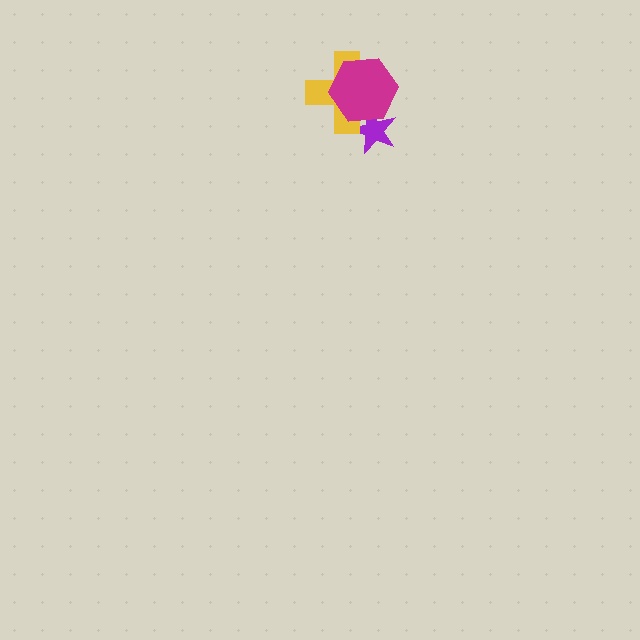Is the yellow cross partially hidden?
Yes, it is partially covered by another shape.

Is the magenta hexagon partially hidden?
No, no other shape covers it.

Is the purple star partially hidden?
Yes, it is partially covered by another shape.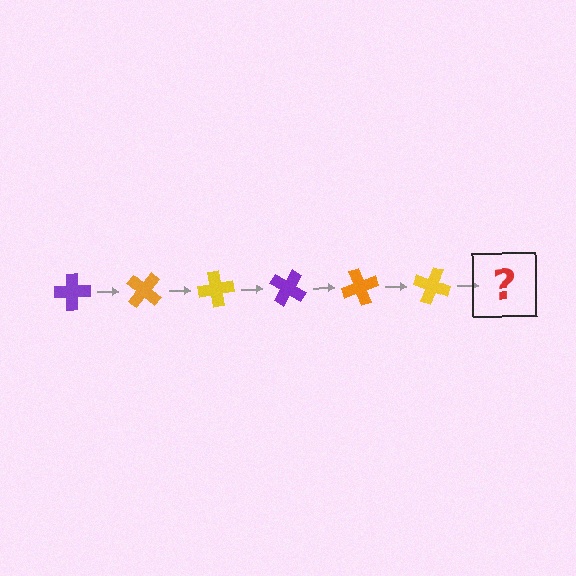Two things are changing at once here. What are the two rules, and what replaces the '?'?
The two rules are that it rotates 40 degrees each step and the color cycles through purple, orange, and yellow. The '?' should be a purple cross, rotated 240 degrees from the start.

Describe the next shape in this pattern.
It should be a purple cross, rotated 240 degrees from the start.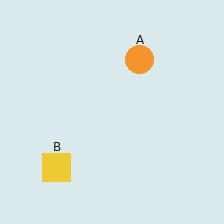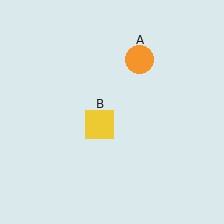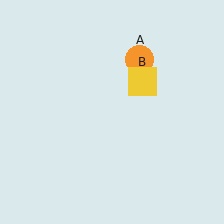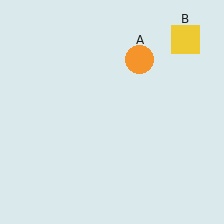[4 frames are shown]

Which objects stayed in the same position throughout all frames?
Orange circle (object A) remained stationary.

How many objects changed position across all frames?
1 object changed position: yellow square (object B).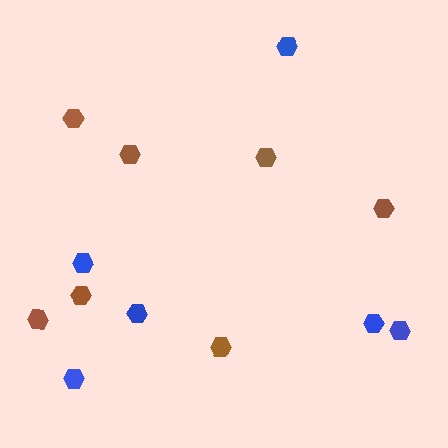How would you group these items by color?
There are 2 groups: one group of brown hexagons (7) and one group of blue hexagons (6).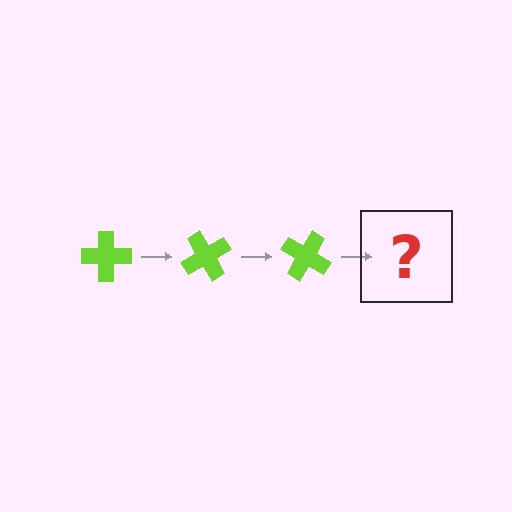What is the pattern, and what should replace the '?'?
The pattern is that the cross rotates 60 degrees each step. The '?' should be a lime cross rotated 180 degrees.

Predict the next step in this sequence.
The next step is a lime cross rotated 180 degrees.